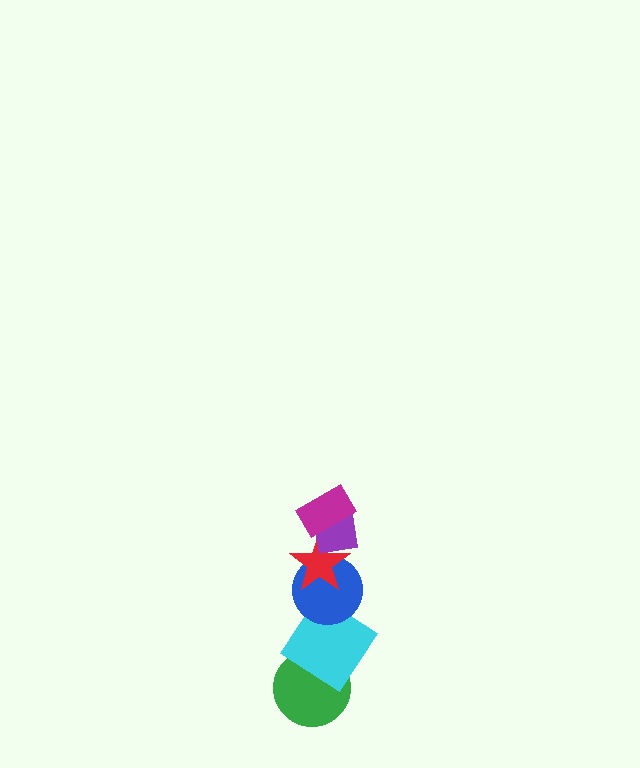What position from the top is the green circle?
The green circle is 6th from the top.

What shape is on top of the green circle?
The cyan diamond is on top of the green circle.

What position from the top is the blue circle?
The blue circle is 4th from the top.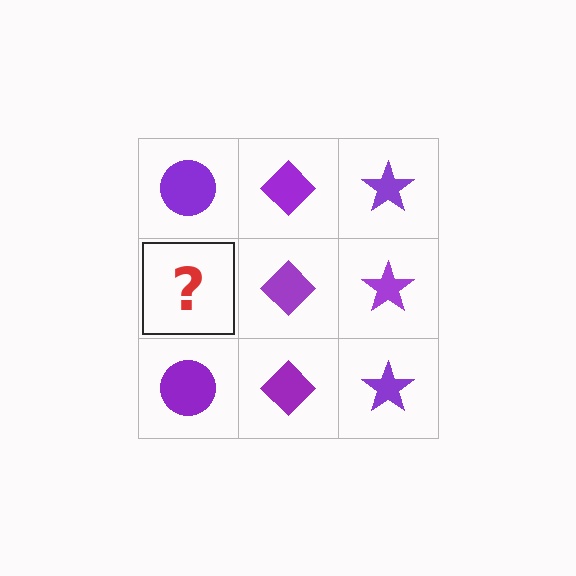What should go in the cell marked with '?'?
The missing cell should contain a purple circle.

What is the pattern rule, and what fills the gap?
The rule is that each column has a consistent shape. The gap should be filled with a purple circle.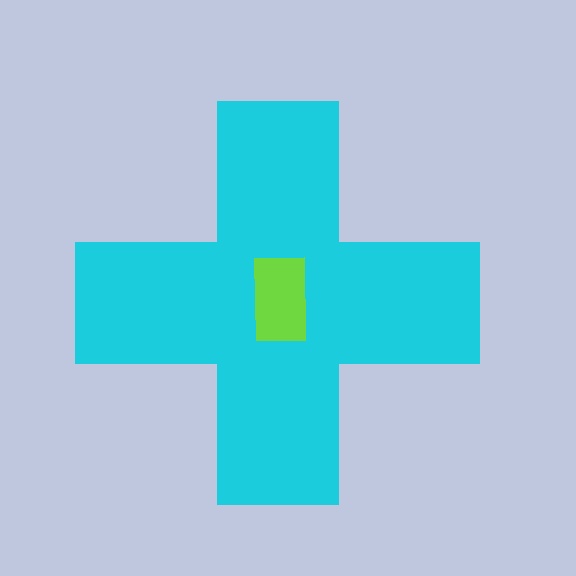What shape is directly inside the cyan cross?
The lime rectangle.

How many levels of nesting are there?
2.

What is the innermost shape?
The lime rectangle.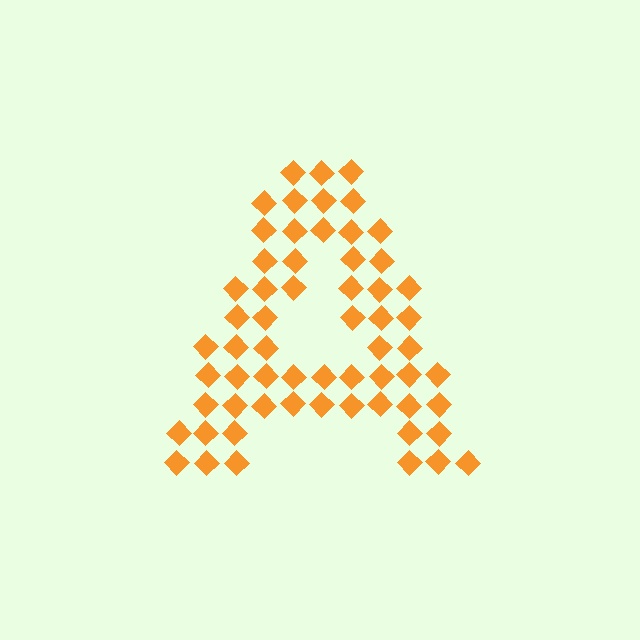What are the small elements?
The small elements are diamonds.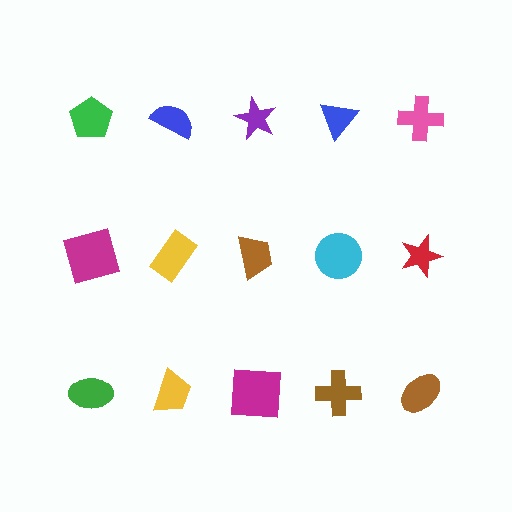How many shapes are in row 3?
5 shapes.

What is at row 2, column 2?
A yellow rectangle.